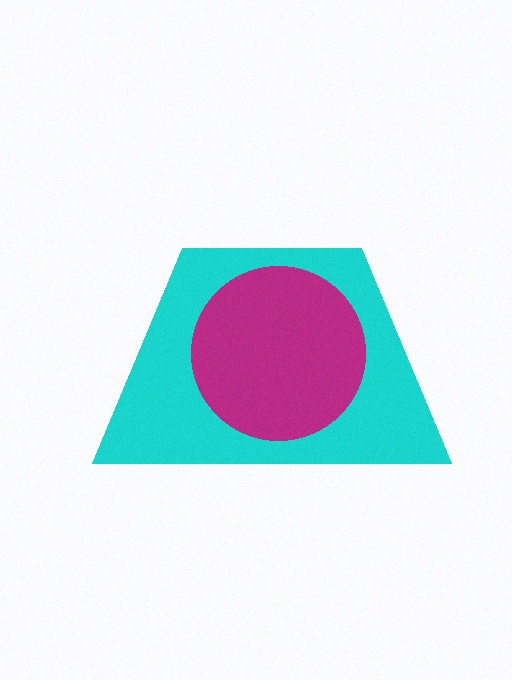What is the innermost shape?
The magenta circle.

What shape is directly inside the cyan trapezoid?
The magenta circle.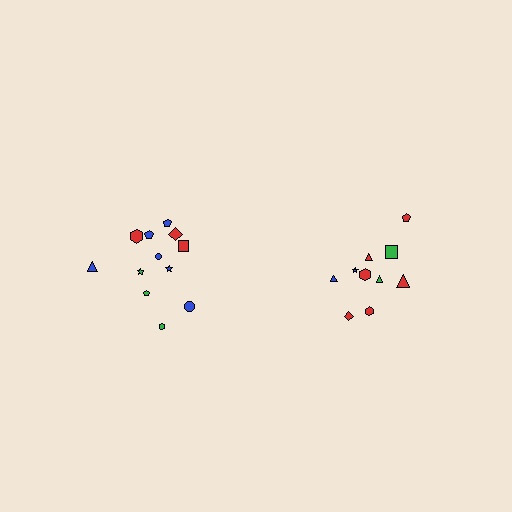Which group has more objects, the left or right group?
The left group.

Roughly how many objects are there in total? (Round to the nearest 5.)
Roughly 20 objects in total.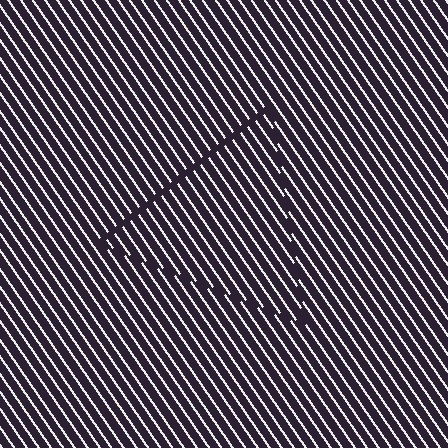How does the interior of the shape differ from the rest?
The interior of the shape contains the same grating, shifted by half a period — the contour is defined by the phase discontinuity where line-ends from the inner and outer gratings abut.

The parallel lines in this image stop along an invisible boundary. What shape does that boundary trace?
An illusory triangle. The interior of the shape contains the same grating, shifted by half a period — the contour is defined by the phase discontinuity where line-ends from the inner and outer gratings abut.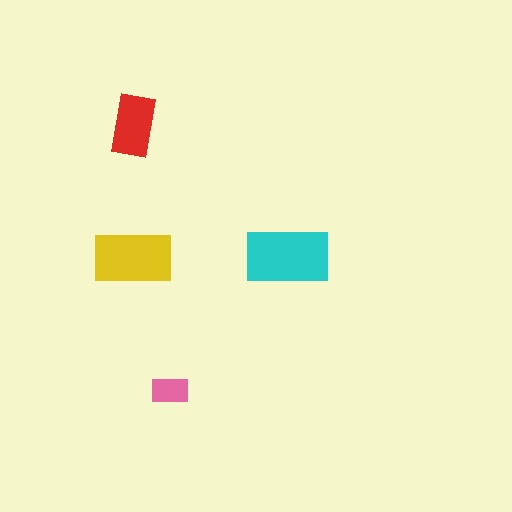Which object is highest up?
The red rectangle is topmost.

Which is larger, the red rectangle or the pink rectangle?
The red one.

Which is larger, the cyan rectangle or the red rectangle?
The cyan one.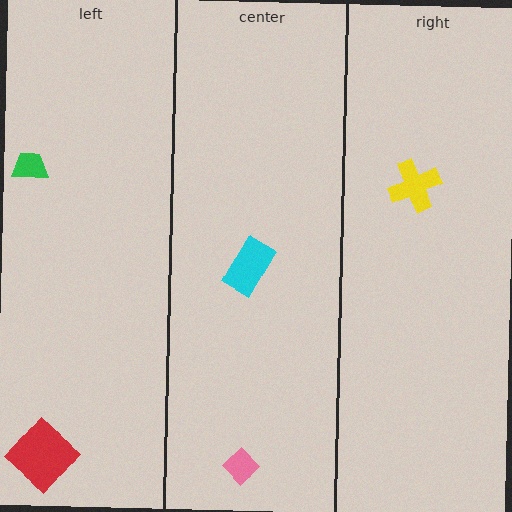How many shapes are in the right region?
1.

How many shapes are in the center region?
2.